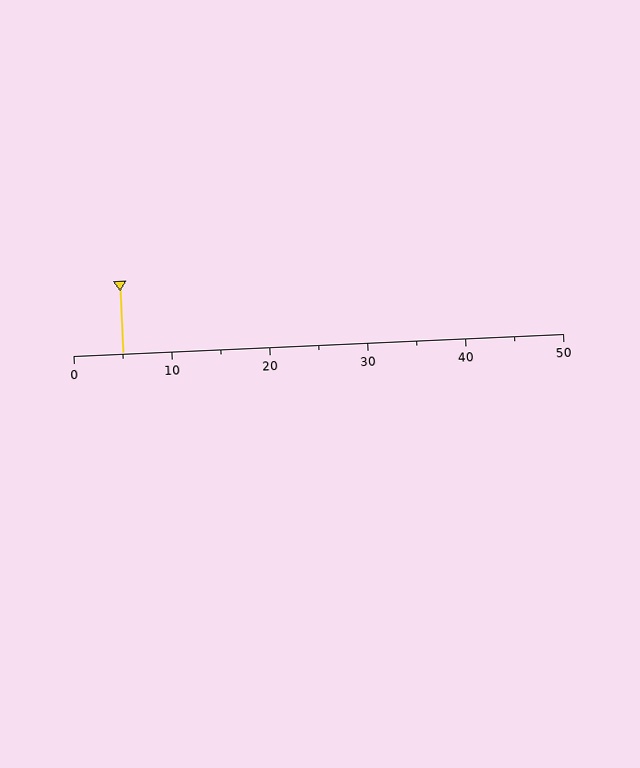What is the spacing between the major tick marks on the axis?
The major ticks are spaced 10 apart.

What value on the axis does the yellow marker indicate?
The marker indicates approximately 5.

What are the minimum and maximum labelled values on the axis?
The axis runs from 0 to 50.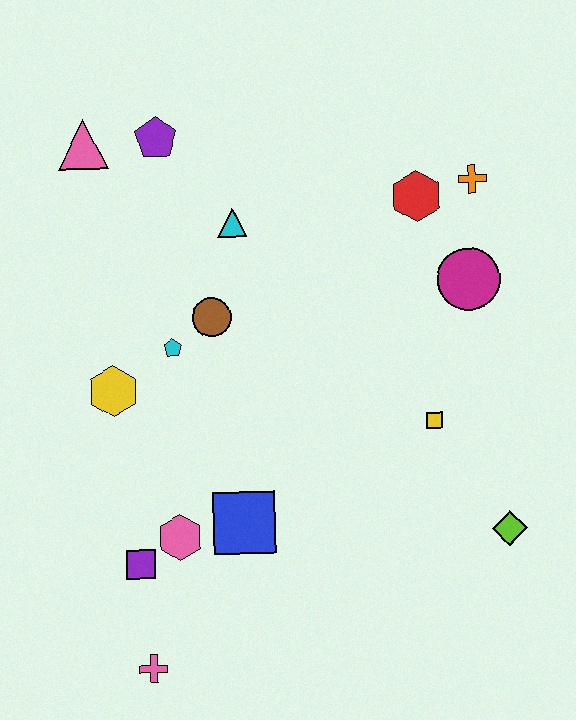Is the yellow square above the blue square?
Yes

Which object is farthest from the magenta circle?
The pink cross is farthest from the magenta circle.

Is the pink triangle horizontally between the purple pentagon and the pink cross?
No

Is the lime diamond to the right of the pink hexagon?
Yes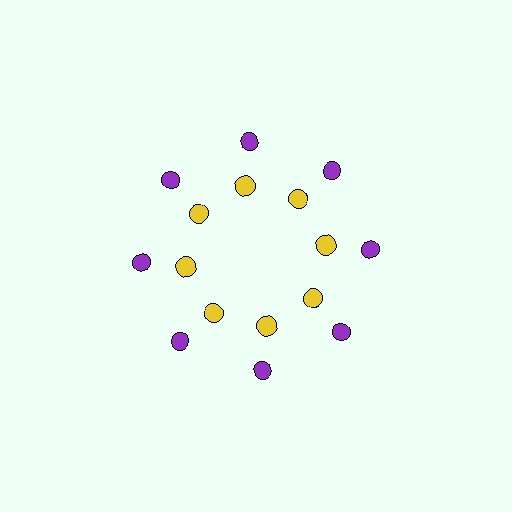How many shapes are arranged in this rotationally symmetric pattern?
There are 16 shapes, arranged in 8 groups of 2.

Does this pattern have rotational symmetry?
Yes, this pattern has 8-fold rotational symmetry. It looks the same after rotating 45 degrees around the center.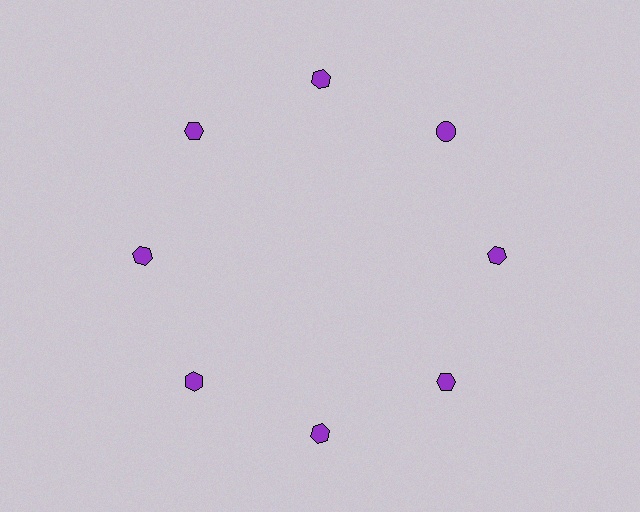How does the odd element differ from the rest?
It has a different shape: circle instead of hexagon.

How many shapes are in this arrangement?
There are 8 shapes arranged in a ring pattern.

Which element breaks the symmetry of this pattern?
The purple circle at roughly the 2 o'clock position breaks the symmetry. All other shapes are purple hexagons.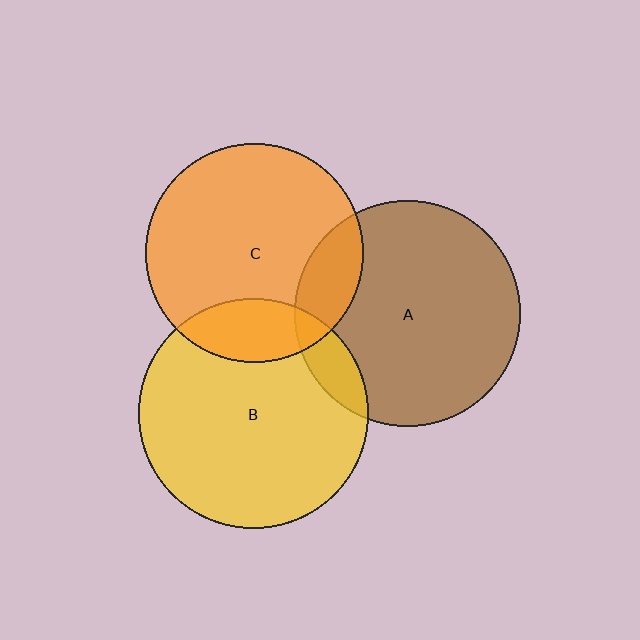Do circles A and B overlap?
Yes.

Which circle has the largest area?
Circle B (yellow).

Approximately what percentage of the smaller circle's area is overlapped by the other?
Approximately 10%.